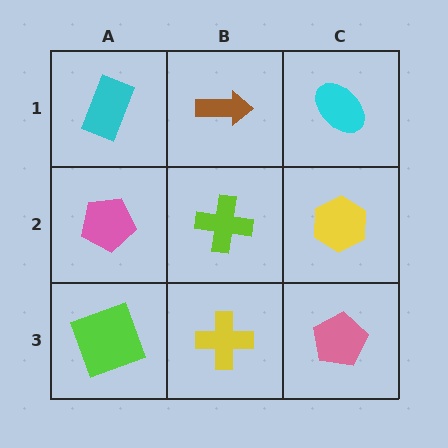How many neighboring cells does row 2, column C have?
3.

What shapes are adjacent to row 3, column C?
A yellow hexagon (row 2, column C), a yellow cross (row 3, column B).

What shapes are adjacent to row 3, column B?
A lime cross (row 2, column B), a lime square (row 3, column A), a pink pentagon (row 3, column C).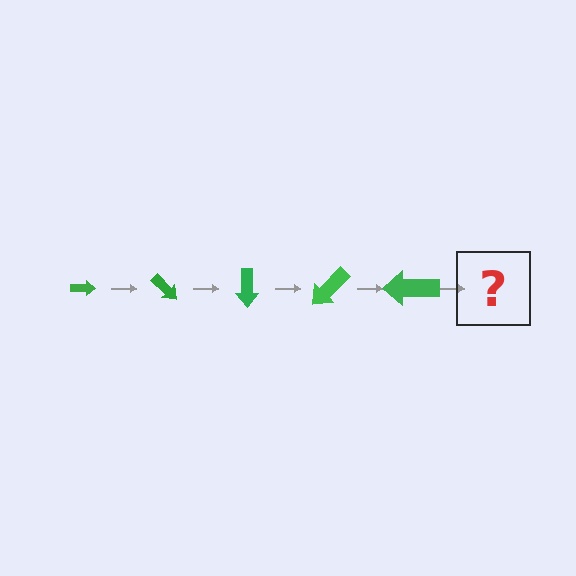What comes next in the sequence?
The next element should be an arrow, larger than the previous one and rotated 225 degrees from the start.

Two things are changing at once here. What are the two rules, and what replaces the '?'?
The two rules are that the arrow grows larger each step and it rotates 45 degrees each step. The '?' should be an arrow, larger than the previous one and rotated 225 degrees from the start.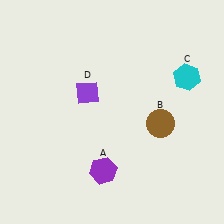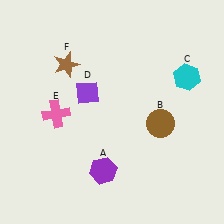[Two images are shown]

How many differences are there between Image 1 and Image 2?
There are 2 differences between the two images.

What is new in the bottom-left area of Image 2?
A pink cross (E) was added in the bottom-left area of Image 2.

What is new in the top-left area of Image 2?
A brown star (F) was added in the top-left area of Image 2.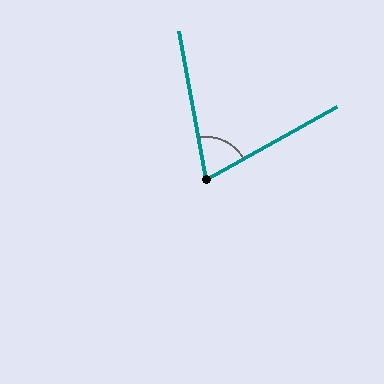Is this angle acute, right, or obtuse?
It is acute.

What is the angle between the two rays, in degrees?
Approximately 71 degrees.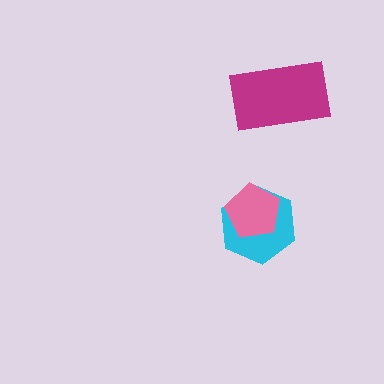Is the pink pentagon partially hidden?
No, no other shape covers it.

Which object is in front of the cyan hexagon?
The pink pentagon is in front of the cyan hexagon.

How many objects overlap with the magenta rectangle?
0 objects overlap with the magenta rectangle.